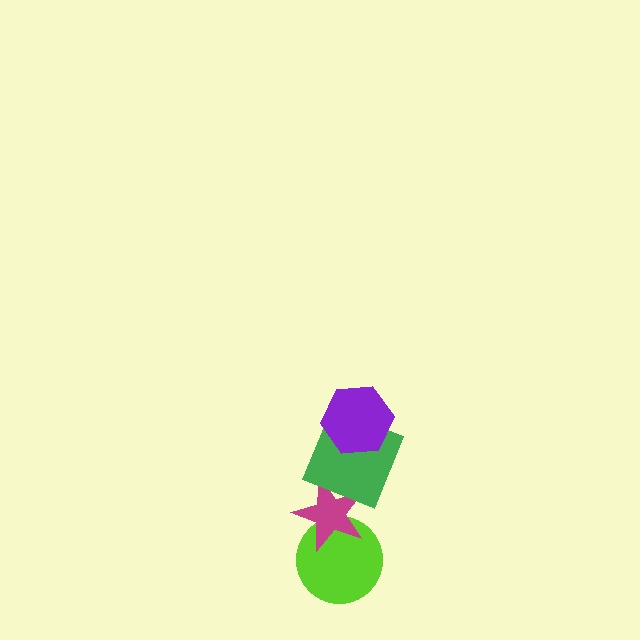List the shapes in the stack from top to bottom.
From top to bottom: the purple hexagon, the green square, the magenta star, the lime circle.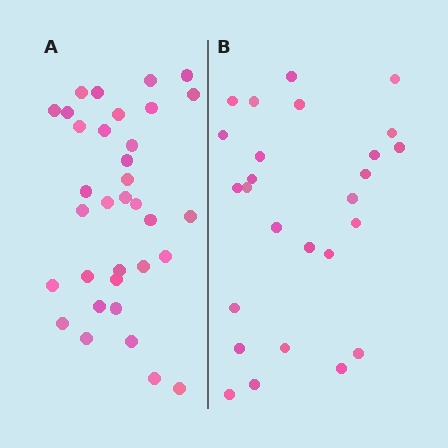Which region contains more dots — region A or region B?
Region A (the left region) has more dots.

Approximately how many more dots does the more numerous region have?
Region A has roughly 8 or so more dots than region B.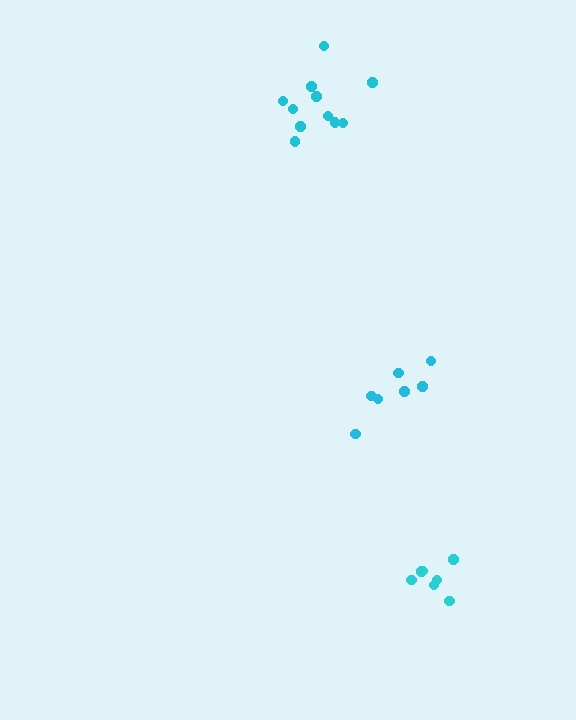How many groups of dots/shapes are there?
There are 3 groups.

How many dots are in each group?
Group 1: 7 dots, Group 2: 7 dots, Group 3: 11 dots (25 total).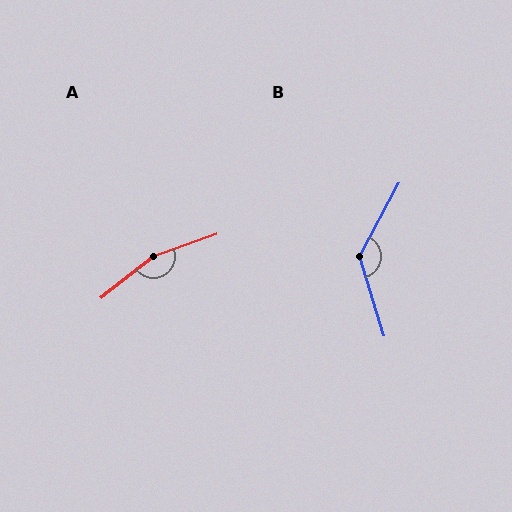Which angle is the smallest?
B, at approximately 135 degrees.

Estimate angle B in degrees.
Approximately 135 degrees.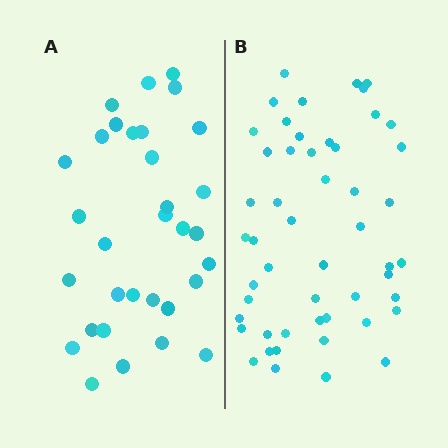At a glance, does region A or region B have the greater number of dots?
Region B (the right region) has more dots.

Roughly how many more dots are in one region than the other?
Region B has approximately 20 more dots than region A.